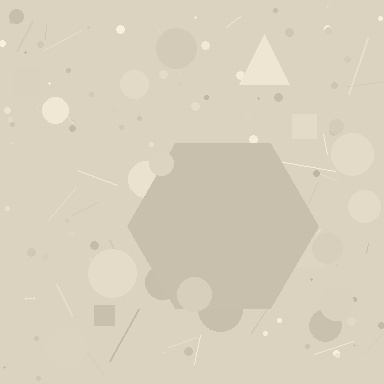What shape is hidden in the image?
A hexagon is hidden in the image.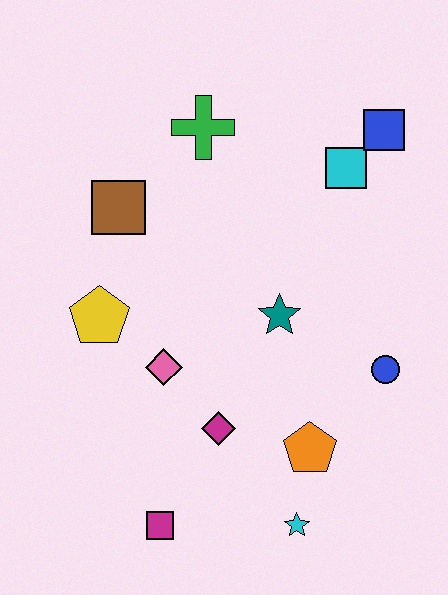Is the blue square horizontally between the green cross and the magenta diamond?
No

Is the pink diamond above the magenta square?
Yes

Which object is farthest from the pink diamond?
The blue square is farthest from the pink diamond.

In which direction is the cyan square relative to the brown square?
The cyan square is to the right of the brown square.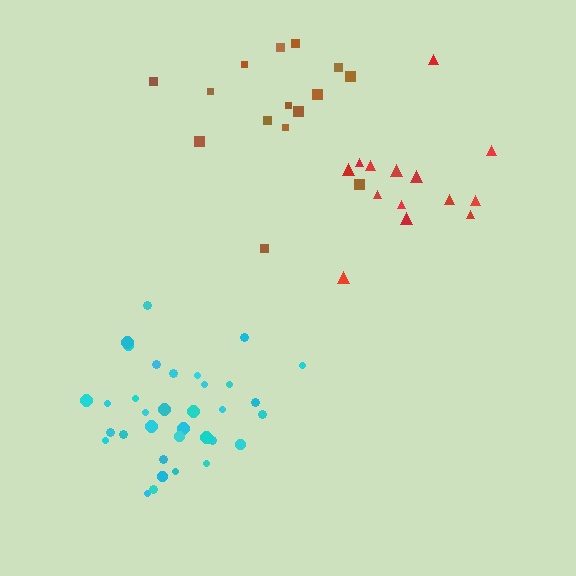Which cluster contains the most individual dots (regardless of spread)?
Cyan (34).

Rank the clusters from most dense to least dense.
cyan, brown, red.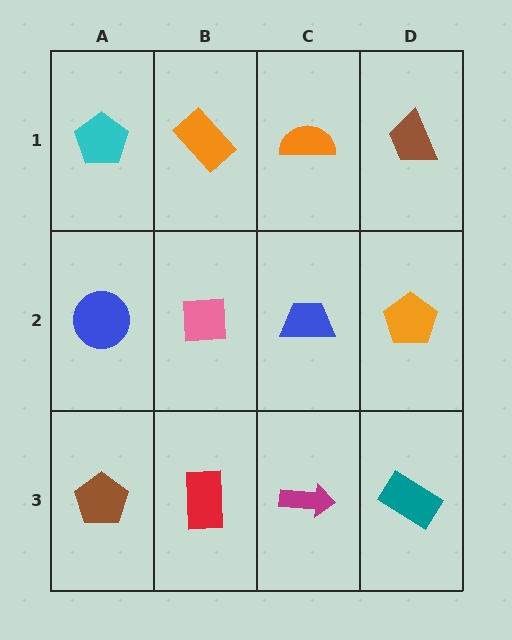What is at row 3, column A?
A brown pentagon.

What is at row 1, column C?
An orange semicircle.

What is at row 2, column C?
A blue trapezoid.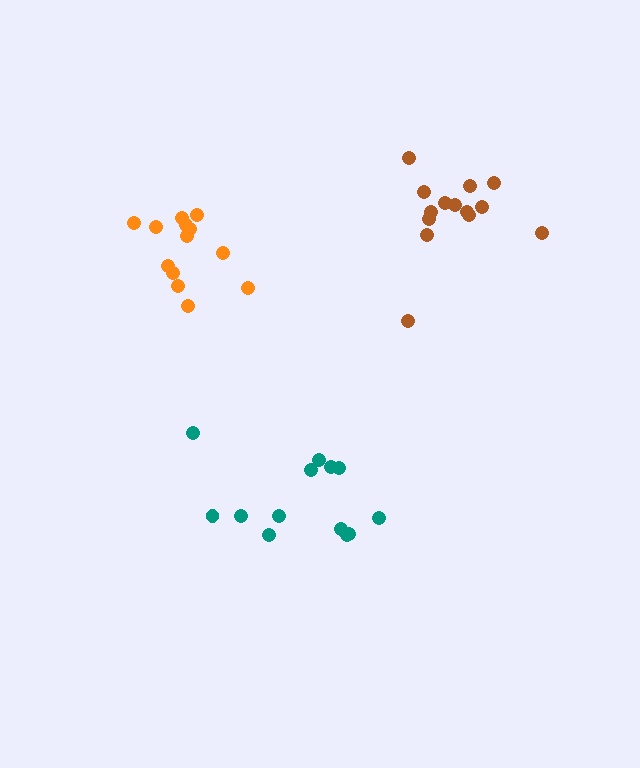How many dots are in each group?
Group 1: 13 dots, Group 2: 13 dots, Group 3: 14 dots (40 total).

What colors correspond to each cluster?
The clusters are colored: orange, teal, brown.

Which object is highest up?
The brown cluster is topmost.